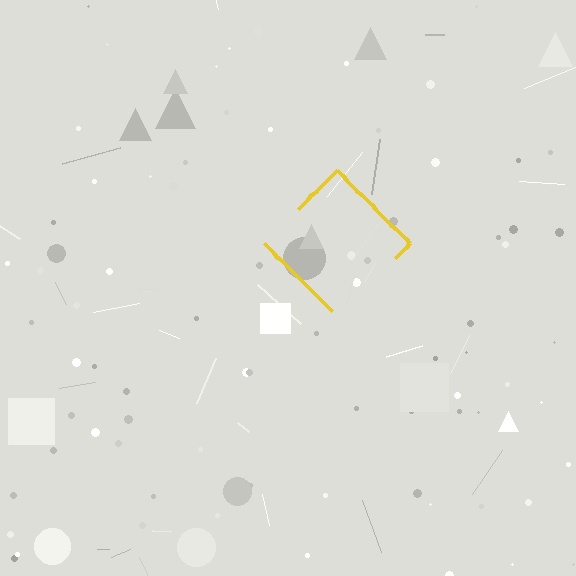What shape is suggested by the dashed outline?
The dashed outline suggests a diamond.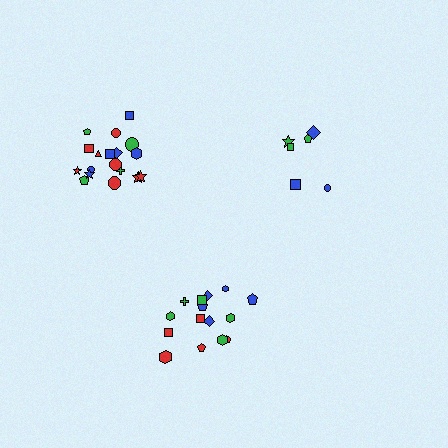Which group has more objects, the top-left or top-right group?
The top-left group.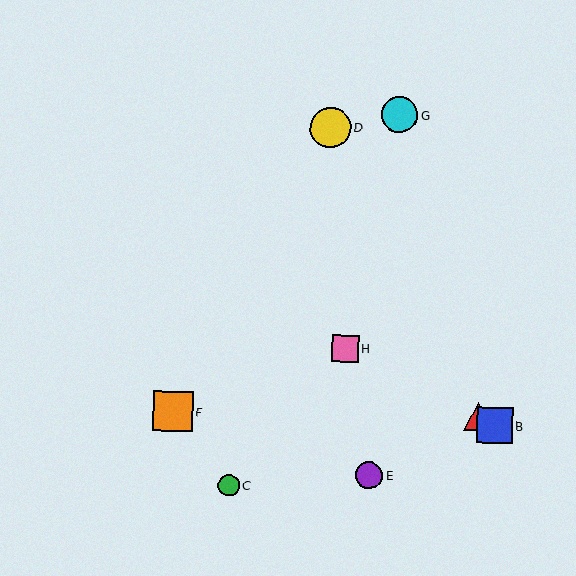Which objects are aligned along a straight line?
Objects A, B, H are aligned along a straight line.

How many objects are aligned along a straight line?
3 objects (A, B, H) are aligned along a straight line.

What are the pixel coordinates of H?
Object H is at (345, 348).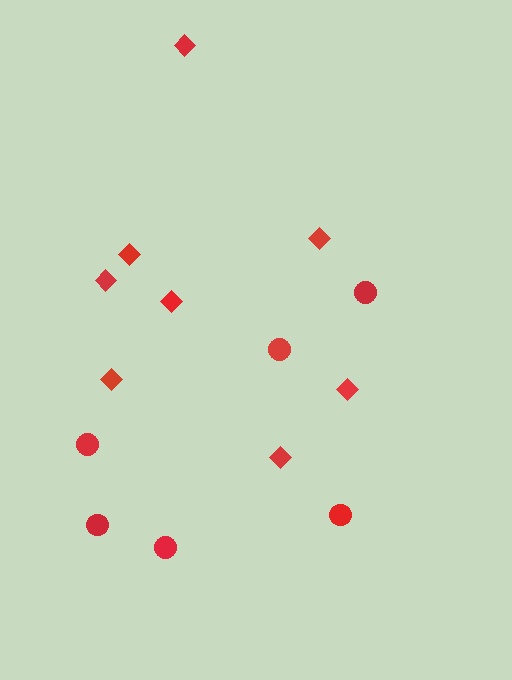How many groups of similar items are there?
There are 2 groups: one group of diamonds (8) and one group of circles (6).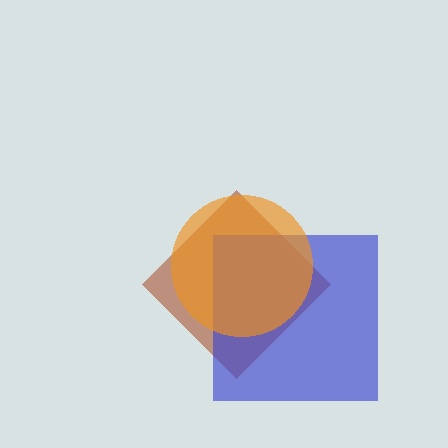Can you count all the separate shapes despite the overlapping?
Yes, there are 3 separate shapes.